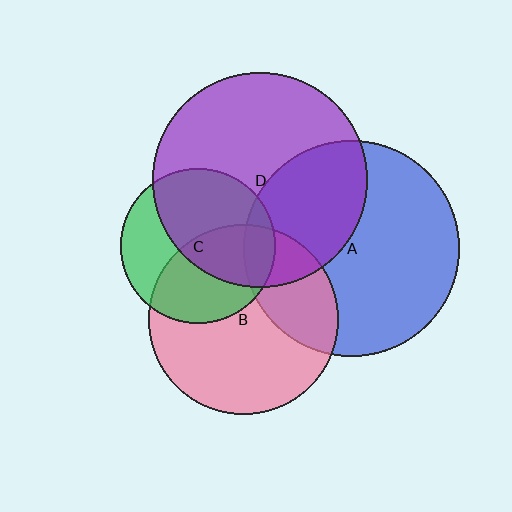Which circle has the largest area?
Circle A (blue).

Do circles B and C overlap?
Yes.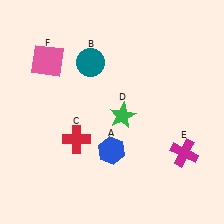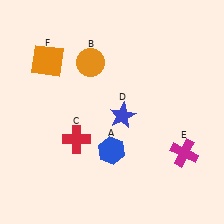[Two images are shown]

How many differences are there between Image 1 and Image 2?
There are 3 differences between the two images.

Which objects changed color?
B changed from teal to orange. D changed from green to blue. F changed from pink to orange.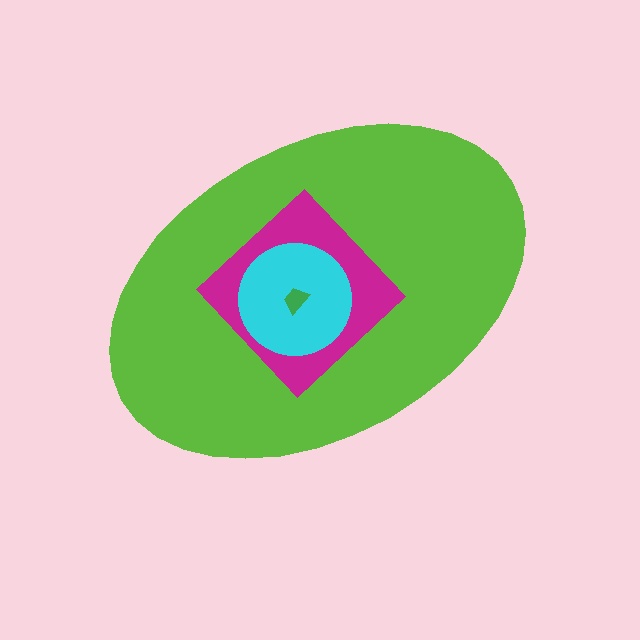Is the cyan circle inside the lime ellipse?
Yes.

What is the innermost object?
The green trapezoid.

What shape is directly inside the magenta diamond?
The cyan circle.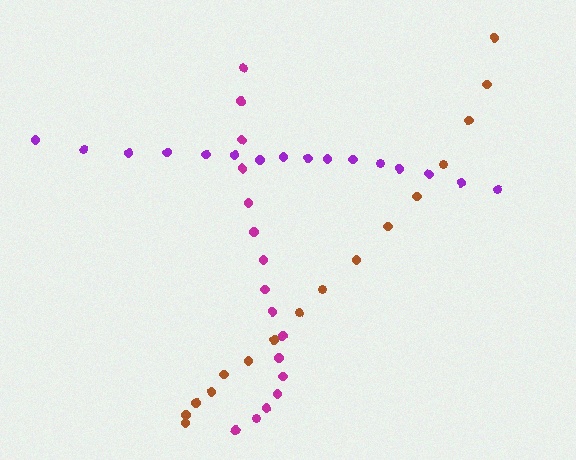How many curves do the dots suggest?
There are 3 distinct paths.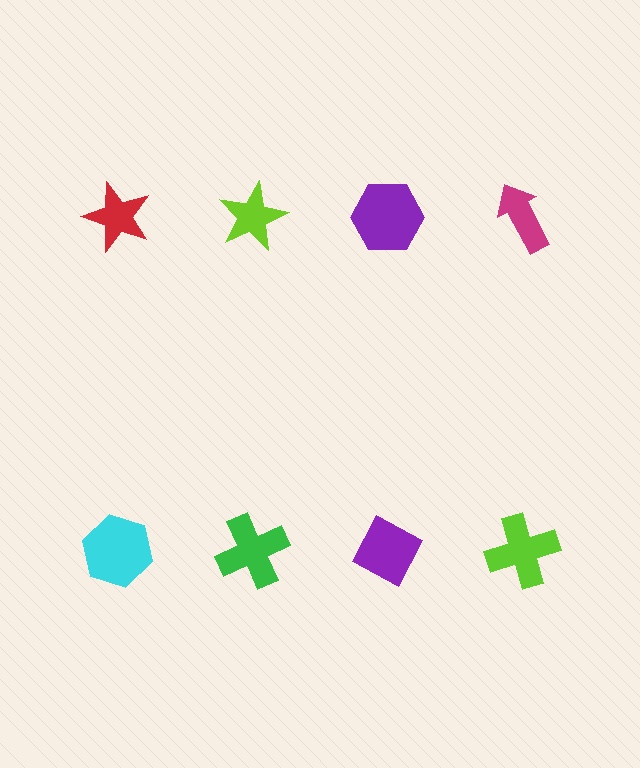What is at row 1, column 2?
A lime star.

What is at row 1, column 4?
A magenta arrow.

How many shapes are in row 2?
4 shapes.